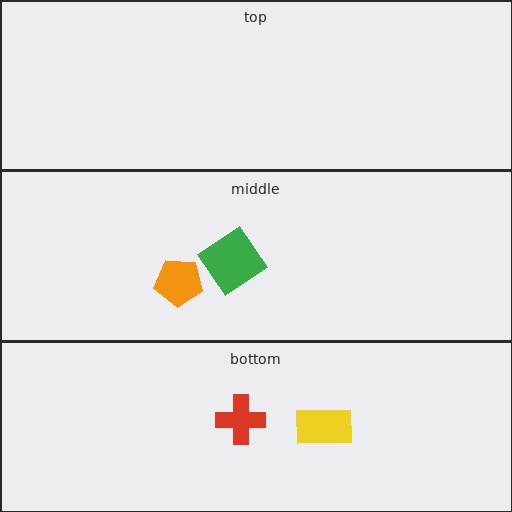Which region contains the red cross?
The bottom region.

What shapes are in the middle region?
The orange pentagon, the green diamond.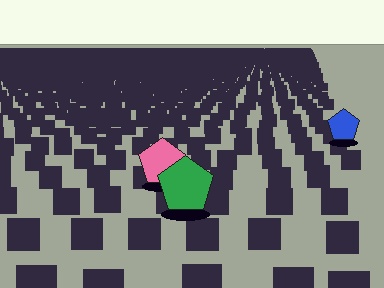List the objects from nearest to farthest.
From nearest to farthest: the green pentagon, the pink pentagon, the blue pentagon.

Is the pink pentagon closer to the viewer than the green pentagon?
No. The green pentagon is closer — you can tell from the texture gradient: the ground texture is coarser near it.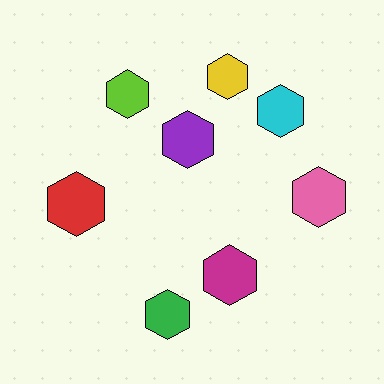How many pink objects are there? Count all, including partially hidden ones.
There is 1 pink object.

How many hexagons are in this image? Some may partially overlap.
There are 8 hexagons.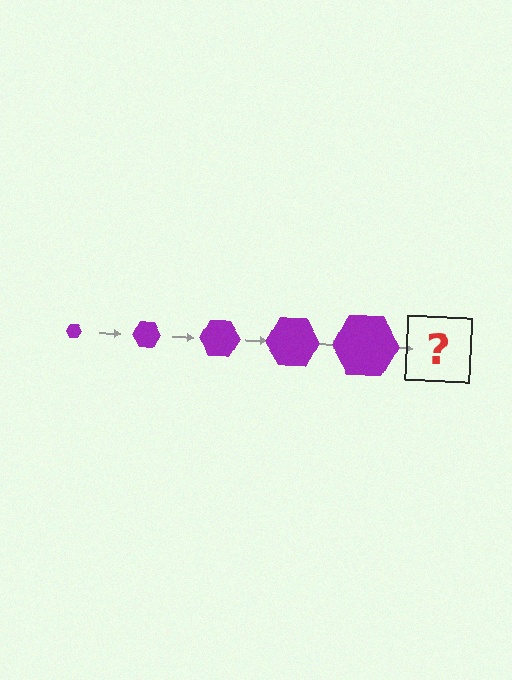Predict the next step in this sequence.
The next step is a purple hexagon, larger than the previous one.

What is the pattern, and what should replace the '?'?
The pattern is that the hexagon gets progressively larger each step. The '?' should be a purple hexagon, larger than the previous one.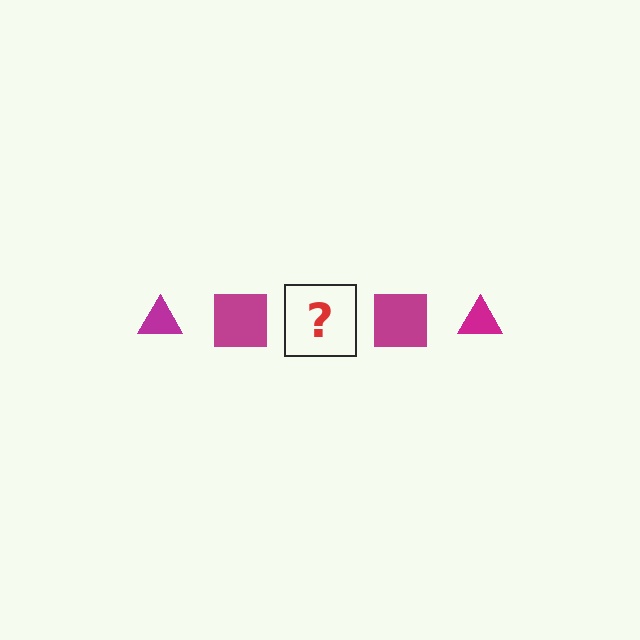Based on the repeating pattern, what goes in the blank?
The blank should be a magenta triangle.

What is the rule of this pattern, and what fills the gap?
The rule is that the pattern cycles through triangle, square shapes in magenta. The gap should be filled with a magenta triangle.